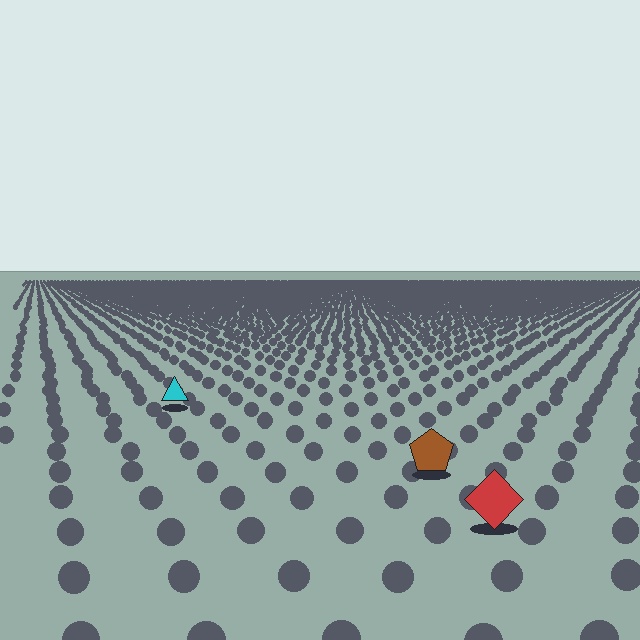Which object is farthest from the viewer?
The cyan triangle is farthest from the viewer. It appears smaller and the ground texture around it is denser.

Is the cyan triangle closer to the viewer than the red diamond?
No. The red diamond is closer — you can tell from the texture gradient: the ground texture is coarser near it.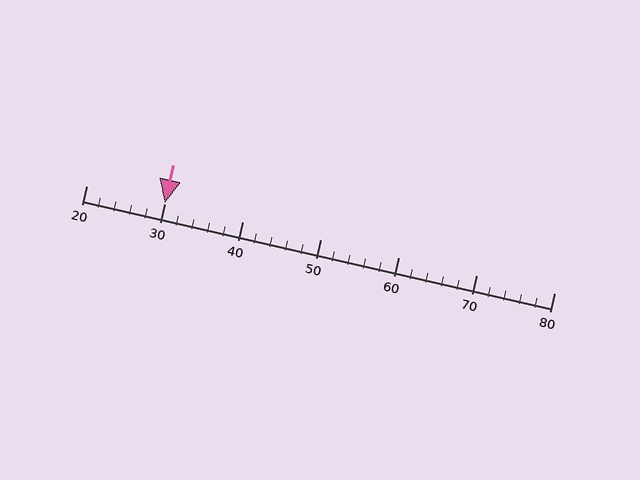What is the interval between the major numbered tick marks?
The major tick marks are spaced 10 units apart.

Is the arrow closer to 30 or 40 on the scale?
The arrow is closer to 30.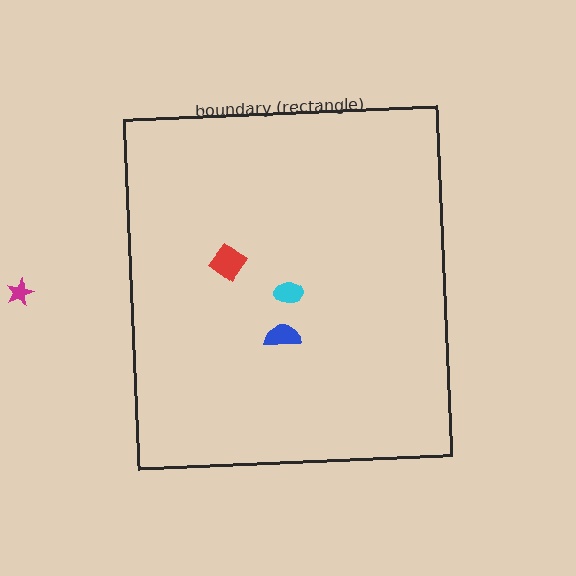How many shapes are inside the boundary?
3 inside, 1 outside.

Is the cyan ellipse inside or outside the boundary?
Inside.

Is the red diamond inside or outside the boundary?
Inside.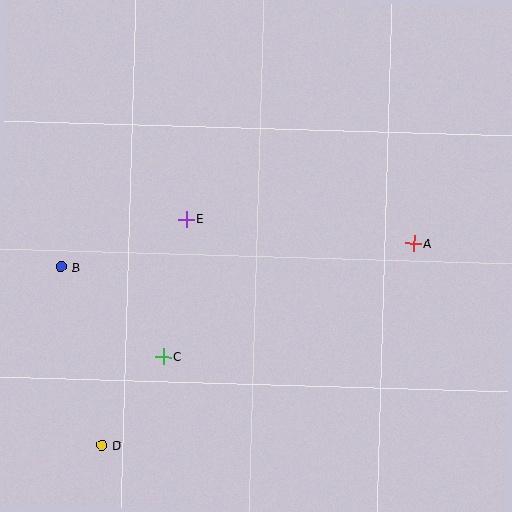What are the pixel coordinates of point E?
Point E is at (186, 219).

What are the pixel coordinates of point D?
Point D is at (102, 445).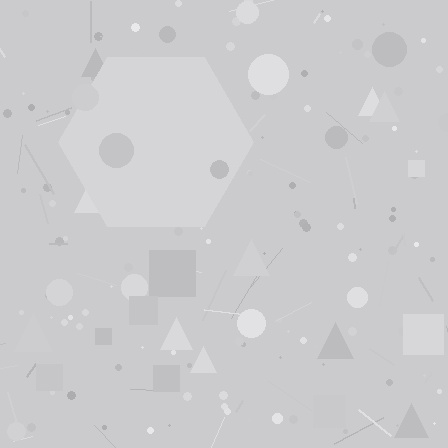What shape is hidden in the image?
A hexagon is hidden in the image.